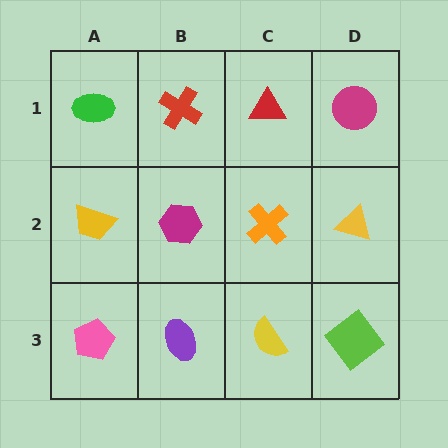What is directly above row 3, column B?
A magenta hexagon.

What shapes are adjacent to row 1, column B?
A magenta hexagon (row 2, column B), a green ellipse (row 1, column A), a red triangle (row 1, column C).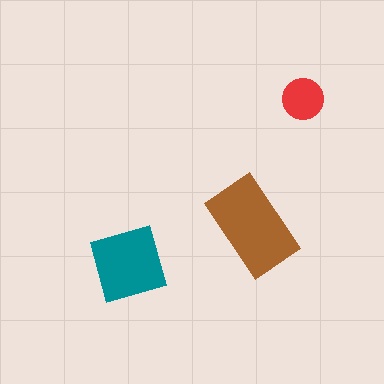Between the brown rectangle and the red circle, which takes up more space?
The brown rectangle.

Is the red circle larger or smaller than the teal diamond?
Smaller.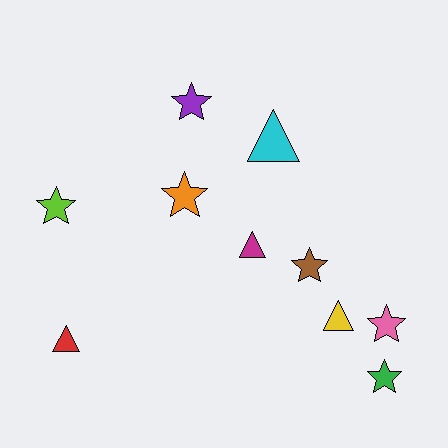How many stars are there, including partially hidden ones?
There are 6 stars.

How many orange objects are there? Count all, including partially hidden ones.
There is 1 orange object.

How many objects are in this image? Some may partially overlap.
There are 10 objects.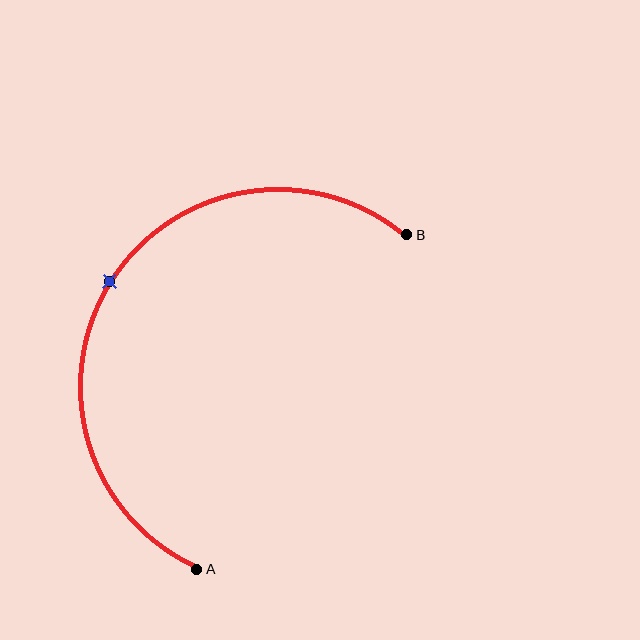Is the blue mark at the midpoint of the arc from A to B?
Yes. The blue mark lies on the arc at equal arc-length from both A and B — it is the arc midpoint.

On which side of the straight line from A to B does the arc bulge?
The arc bulges to the left of the straight line connecting A and B.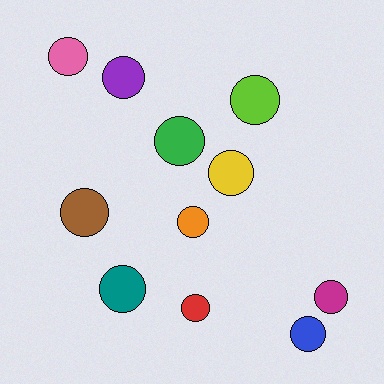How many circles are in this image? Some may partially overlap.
There are 11 circles.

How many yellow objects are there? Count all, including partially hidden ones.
There is 1 yellow object.